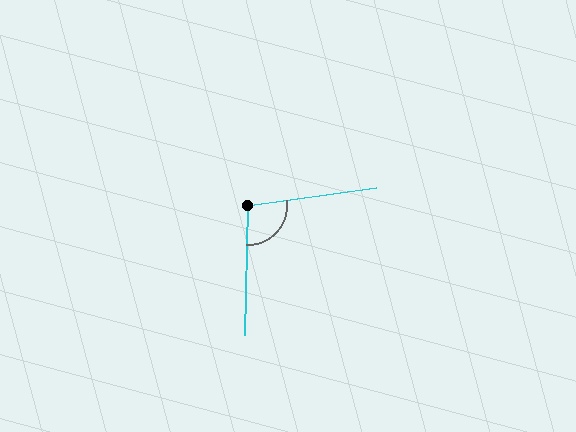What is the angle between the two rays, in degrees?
Approximately 100 degrees.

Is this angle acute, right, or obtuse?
It is obtuse.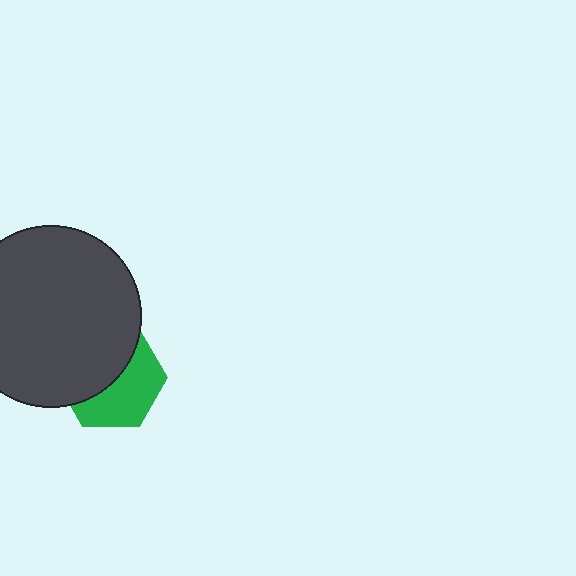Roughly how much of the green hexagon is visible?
About half of it is visible (roughly 50%).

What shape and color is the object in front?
The object in front is a dark gray circle.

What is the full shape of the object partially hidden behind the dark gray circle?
The partially hidden object is a green hexagon.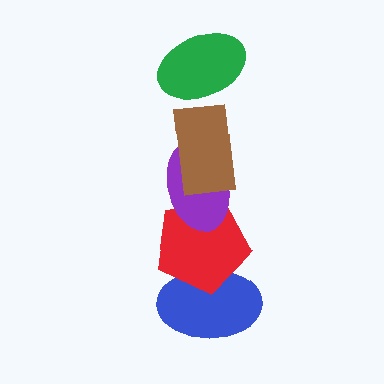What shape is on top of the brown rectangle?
The green ellipse is on top of the brown rectangle.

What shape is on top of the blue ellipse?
The red pentagon is on top of the blue ellipse.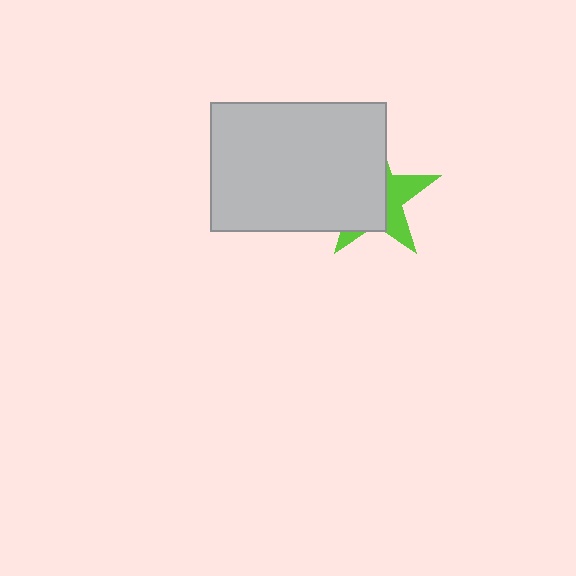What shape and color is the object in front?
The object in front is a light gray rectangle.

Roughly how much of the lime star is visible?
A small part of it is visible (roughly 37%).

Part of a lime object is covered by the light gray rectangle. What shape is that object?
It is a star.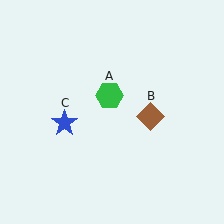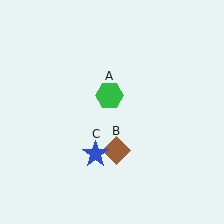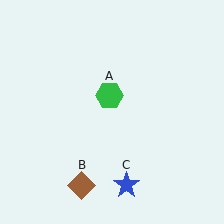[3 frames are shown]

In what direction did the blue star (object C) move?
The blue star (object C) moved down and to the right.